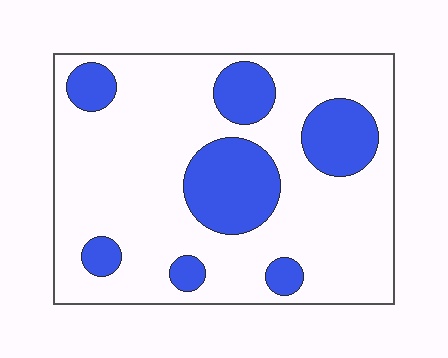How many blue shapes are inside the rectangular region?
7.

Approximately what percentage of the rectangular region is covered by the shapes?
Approximately 25%.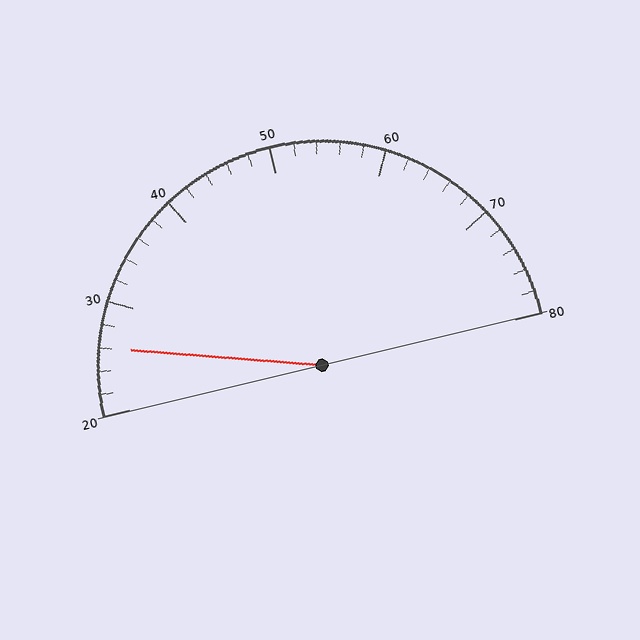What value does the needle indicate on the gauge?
The needle indicates approximately 26.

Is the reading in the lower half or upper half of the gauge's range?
The reading is in the lower half of the range (20 to 80).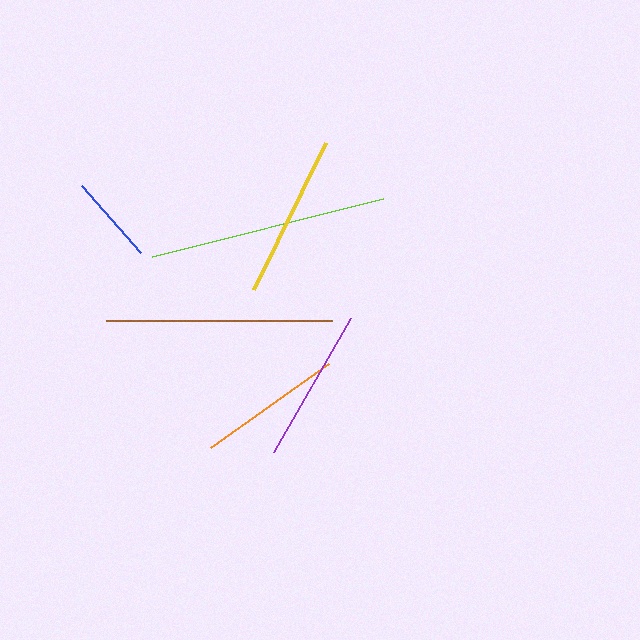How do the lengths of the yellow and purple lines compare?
The yellow and purple lines are approximately the same length.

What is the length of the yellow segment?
The yellow segment is approximately 163 pixels long.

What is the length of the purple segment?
The purple segment is approximately 155 pixels long.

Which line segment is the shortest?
The blue line is the shortest at approximately 90 pixels.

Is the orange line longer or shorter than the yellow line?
The yellow line is longer than the orange line.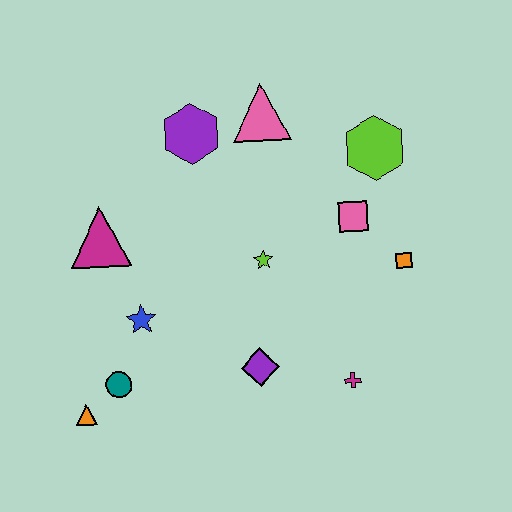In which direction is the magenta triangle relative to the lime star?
The magenta triangle is to the left of the lime star.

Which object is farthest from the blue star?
The lime hexagon is farthest from the blue star.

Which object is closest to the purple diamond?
The magenta cross is closest to the purple diamond.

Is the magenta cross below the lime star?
Yes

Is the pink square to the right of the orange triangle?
Yes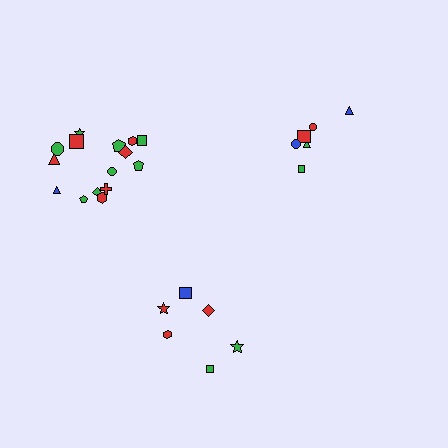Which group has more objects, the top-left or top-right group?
The top-left group.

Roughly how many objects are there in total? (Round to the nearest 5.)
Roughly 25 objects in total.